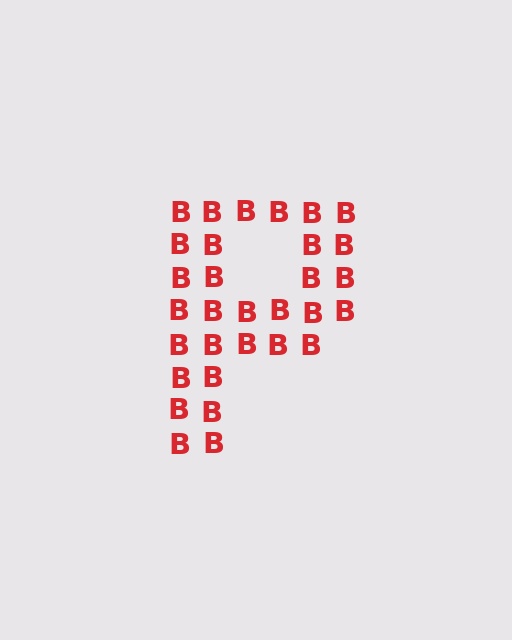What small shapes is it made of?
It is made of small letter B's.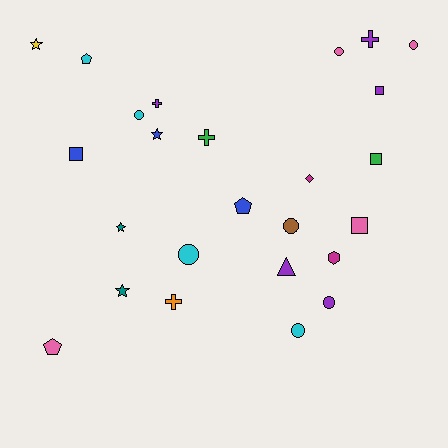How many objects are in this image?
There are 25 objects.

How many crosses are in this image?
There are 4 crosses.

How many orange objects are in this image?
There is 1 orange object.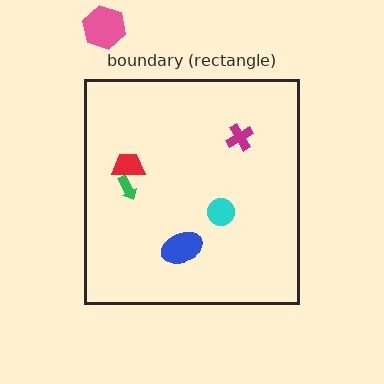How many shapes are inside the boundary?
5 inside, 1 outside.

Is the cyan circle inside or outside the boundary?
Inside.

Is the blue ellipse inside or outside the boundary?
Inside.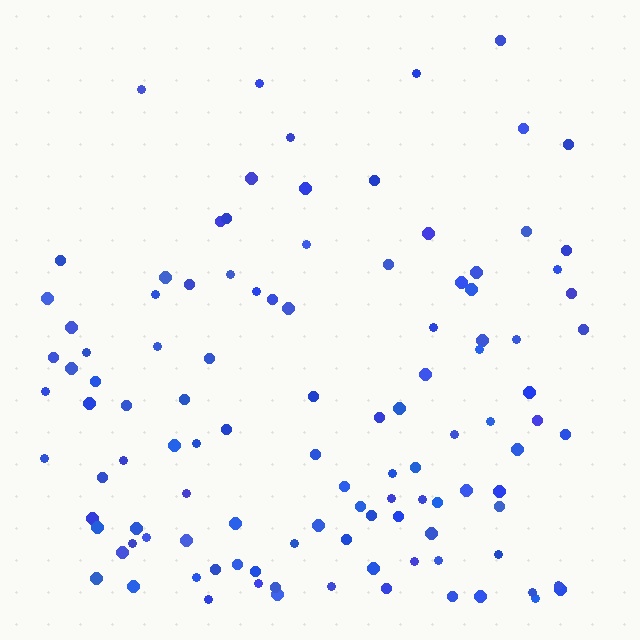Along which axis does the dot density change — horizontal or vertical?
Vertical.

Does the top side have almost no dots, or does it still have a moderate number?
Still a moderate number, just noticeably fewer than the bottom.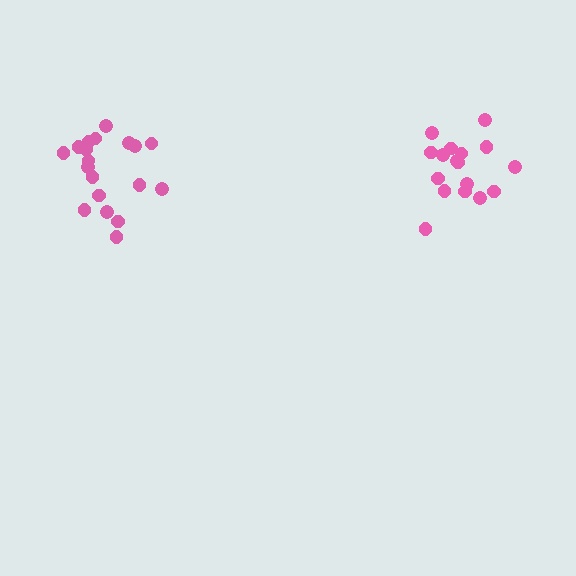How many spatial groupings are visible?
There are 2 spatial groupings.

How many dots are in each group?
Group 1: 19 dots, Group 2: 17 dots (36 total).